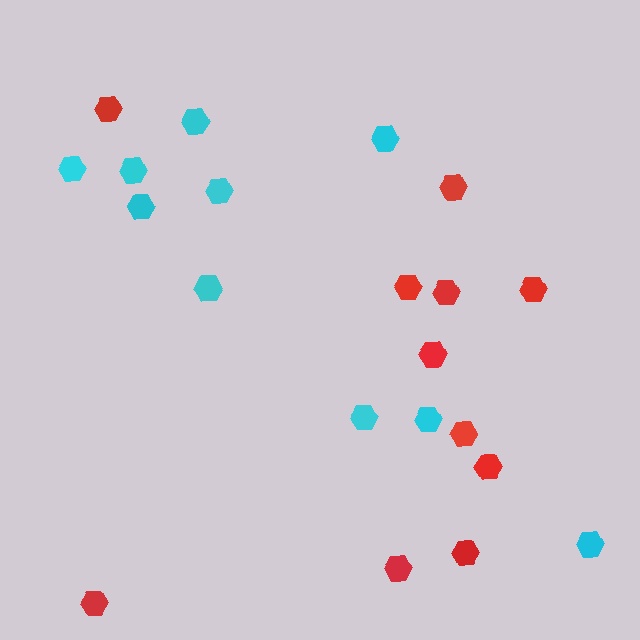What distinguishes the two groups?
There are 2 groups: one group of cyan hexagons (10) and one group of red hexagons (11).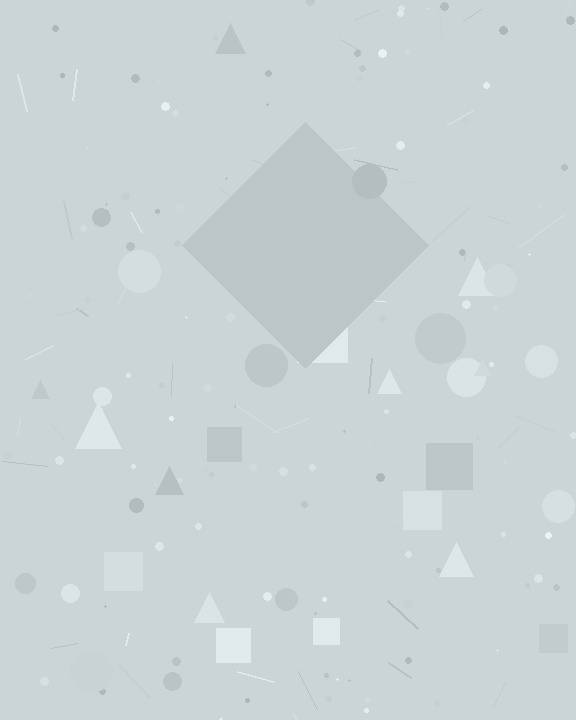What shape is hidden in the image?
A diamond is hidden in the image.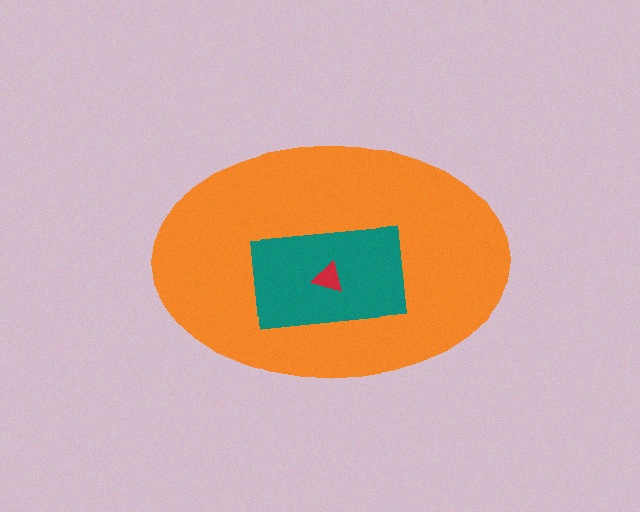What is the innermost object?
The red triangle.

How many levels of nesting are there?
3.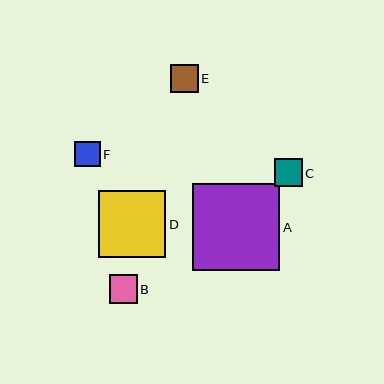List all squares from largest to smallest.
From largest to smallest: A, D, B, E, C, F.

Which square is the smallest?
Square F is the smallest with a size of approximately 25 pixels.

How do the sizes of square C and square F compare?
Square C and square F are approximately the same size.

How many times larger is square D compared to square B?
Square D is approximately 2.4 times the size of square B.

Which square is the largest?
Square A is the largest with a size of approximately 87 pixels.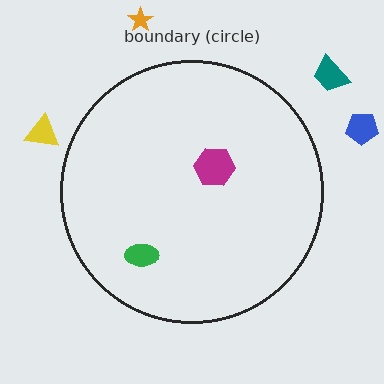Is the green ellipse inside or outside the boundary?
Inside.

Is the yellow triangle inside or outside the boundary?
Outside.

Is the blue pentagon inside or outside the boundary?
Outside.